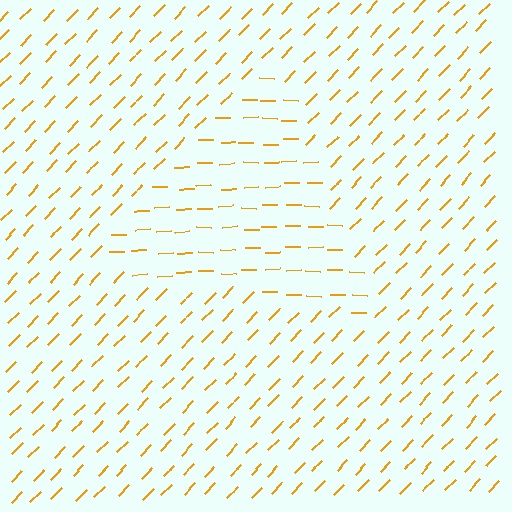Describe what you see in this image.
The image is filled with small orange line segments. A triangle region in the image has lines oriented differently from the surrounding lines, creating a visible texture boundary.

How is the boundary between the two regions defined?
The boundary is defined purely by a change in line orientation (approximately 45 degrees difference). All lines are the same color and thickness.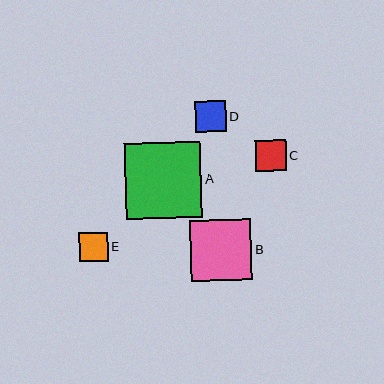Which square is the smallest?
Square E is the smallest with a size of approximately 29 pixels.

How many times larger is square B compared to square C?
Square B is approximately 2.0 times the size of square C.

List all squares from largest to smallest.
From largest to smallest: A, B, D, C, E.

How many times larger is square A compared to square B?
Square A is approximately 1.2 times the size of square B.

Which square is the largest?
Square A is the largest with a size of approximately 76 pixels.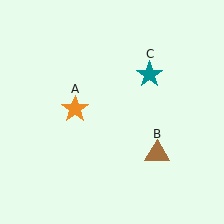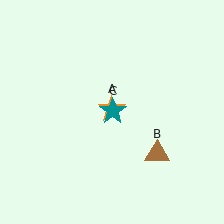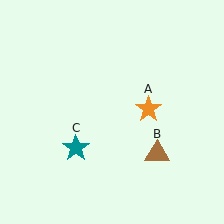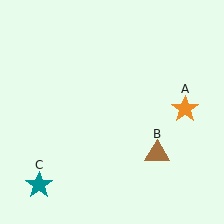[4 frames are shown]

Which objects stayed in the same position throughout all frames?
Brown triangle (object B) remained stationary.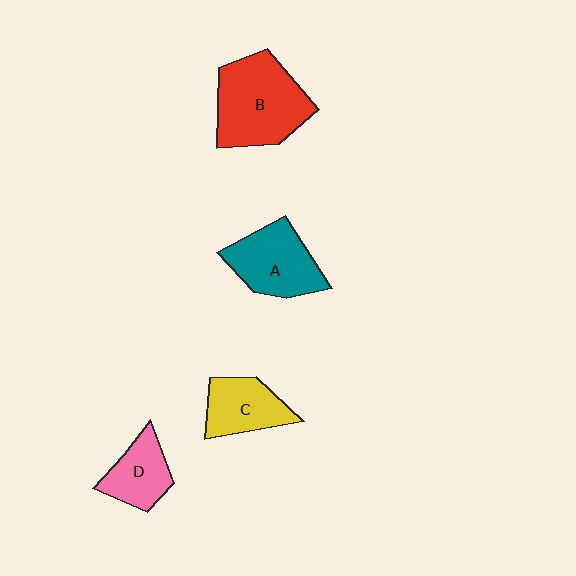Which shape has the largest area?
Shape B (red).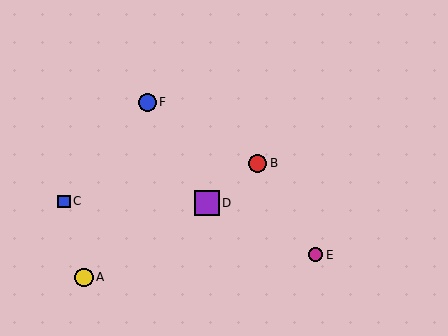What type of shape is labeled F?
Shape F is a blue circle.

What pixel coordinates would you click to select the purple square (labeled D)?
Click at (207, 203) to select the purple square D.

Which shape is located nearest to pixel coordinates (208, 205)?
The purple square (labeled D) at (207, 203) is nearest to that location.